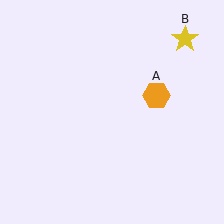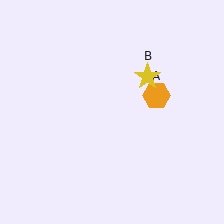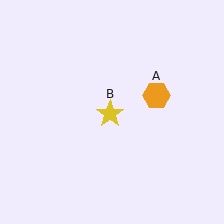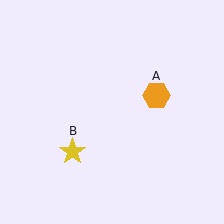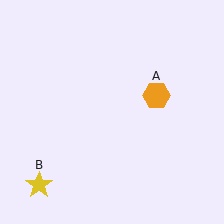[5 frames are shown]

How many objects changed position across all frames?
1 object changed position: yellow star (object B).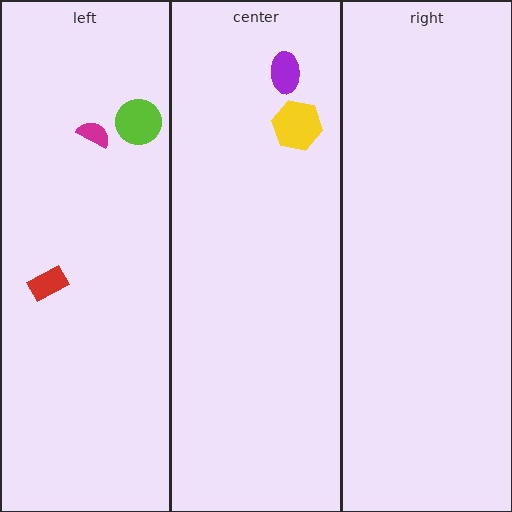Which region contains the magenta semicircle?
The left region.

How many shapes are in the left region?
3.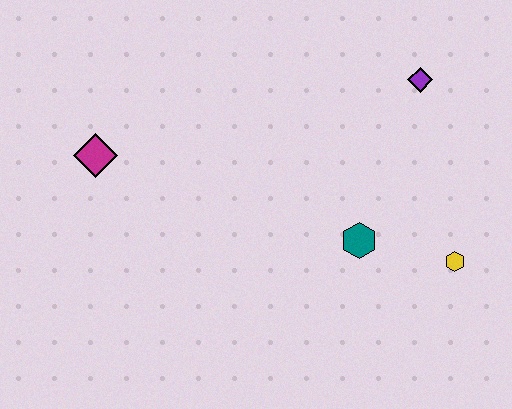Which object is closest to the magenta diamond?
The teal hexagon is closest to the magenta diamond.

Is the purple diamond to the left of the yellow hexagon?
Yes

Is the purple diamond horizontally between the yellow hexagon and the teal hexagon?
Yes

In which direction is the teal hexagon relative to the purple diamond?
The teal hexagon is below the purple diamond.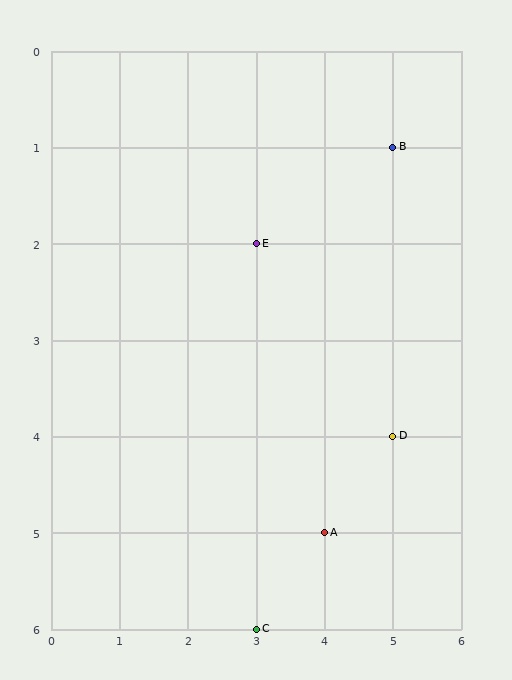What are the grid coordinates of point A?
Point A is at grid coordinates (4, 5).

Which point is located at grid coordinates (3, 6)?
Point C is at (3, 6).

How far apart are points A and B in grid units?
Points A and B are 1 column and 4 rows apart (about 4.1 grid units diagonally).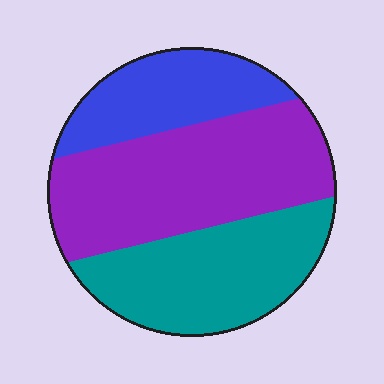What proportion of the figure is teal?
Teal covers around 35% of the figure.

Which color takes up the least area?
Blue, at roughly 20%.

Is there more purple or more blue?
Purple.